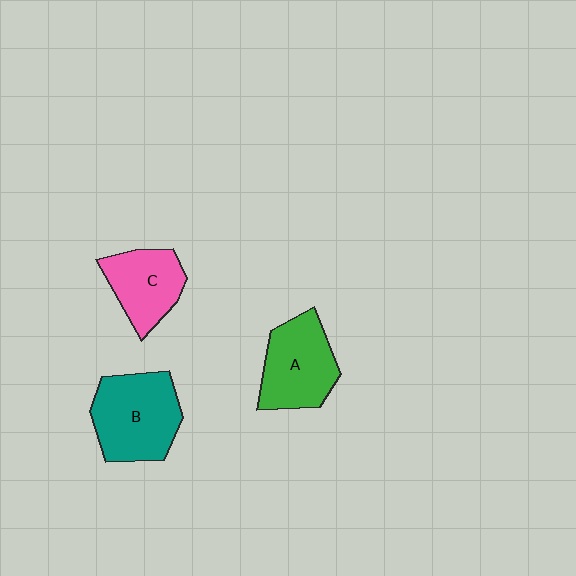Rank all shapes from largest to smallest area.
From largest to smallest: B (teal), A (green), C (pink).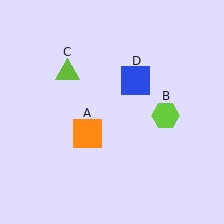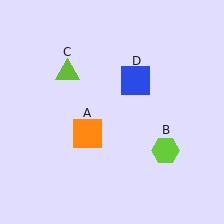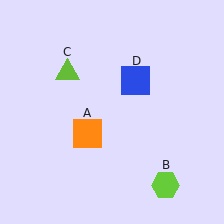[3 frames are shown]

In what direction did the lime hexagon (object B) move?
The lime hexagon (object B) moved down.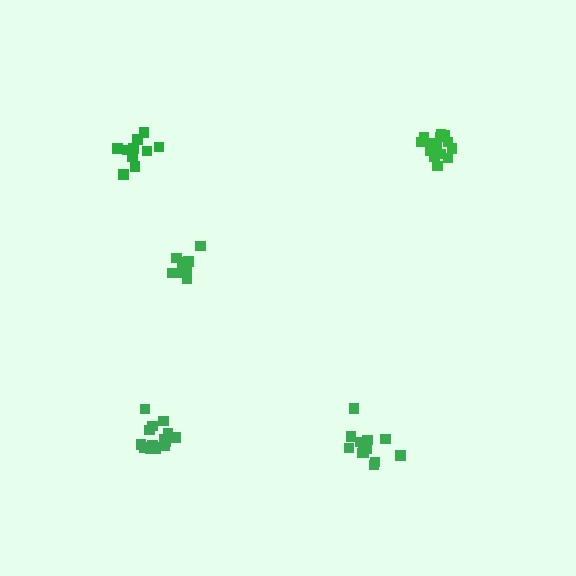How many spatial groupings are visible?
There are 5 spatial groupings.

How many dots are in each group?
Group 1: 10 dots, Group 2: 15 dots, Group 3: 13 dots, Group 4: 10 dots, Group 5: 15 dots (63 total).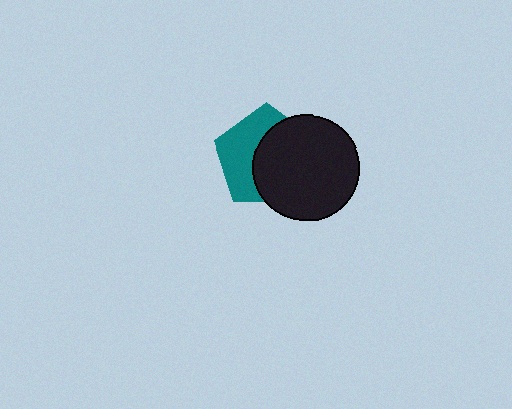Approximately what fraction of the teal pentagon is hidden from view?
Roughly 55% of the teal pentagon is hidden behind the black circle.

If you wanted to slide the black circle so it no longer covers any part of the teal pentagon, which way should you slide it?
Slide it right — that is the most direct way to separate the two shapes.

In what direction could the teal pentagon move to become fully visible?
The teal pentagon could move left. That would shift it out from behind the black circle entirely.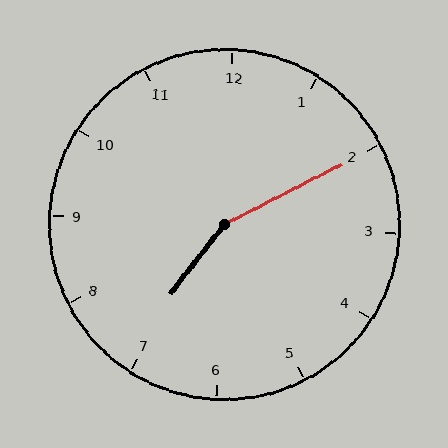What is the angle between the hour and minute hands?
Approximately 155 degrees.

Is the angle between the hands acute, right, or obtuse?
It is obtuse.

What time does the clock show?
7:10.